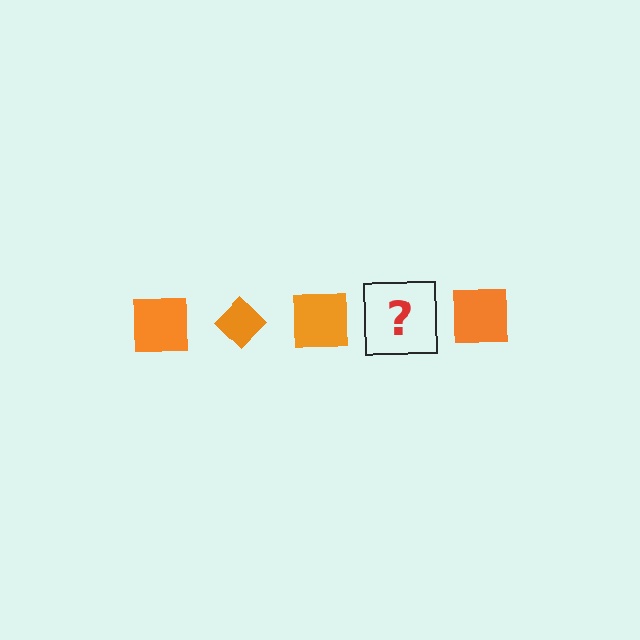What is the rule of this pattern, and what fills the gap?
The rule is that the pattern cycles through square, diamond shapes in orange. The gap should be filled with an orange diamond.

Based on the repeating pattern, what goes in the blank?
The blank should be an orange diamond.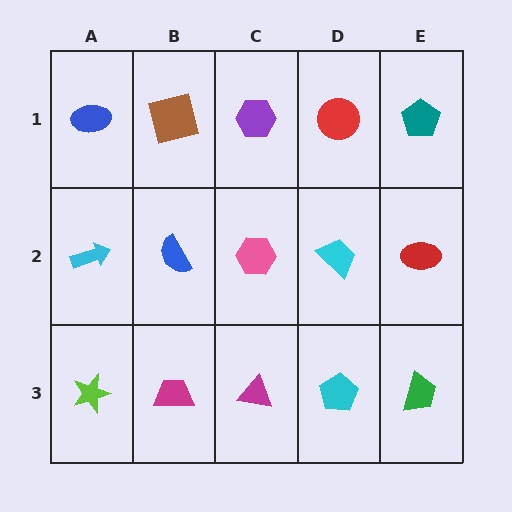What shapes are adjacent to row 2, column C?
A purple hexagon (row 1, column C), a magenta triangle (row 3, column C), a blue semicircle (row 2, column B), a cyan trapezoid (row 2, column D).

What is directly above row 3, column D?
A cyan trapezoid.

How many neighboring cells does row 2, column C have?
4.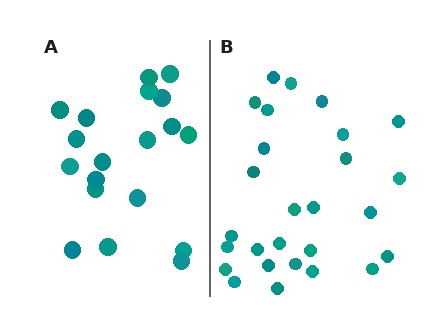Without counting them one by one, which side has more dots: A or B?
Region B (the right region) has more dots.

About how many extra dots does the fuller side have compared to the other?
Region B has roughly 8 or so more dots than region A.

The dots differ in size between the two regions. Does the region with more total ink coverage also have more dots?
No. Region A has more total ink coverage because its dots are larger, but region B actually contains more individual dots. Total area can be misleading — the number of items is what matters here.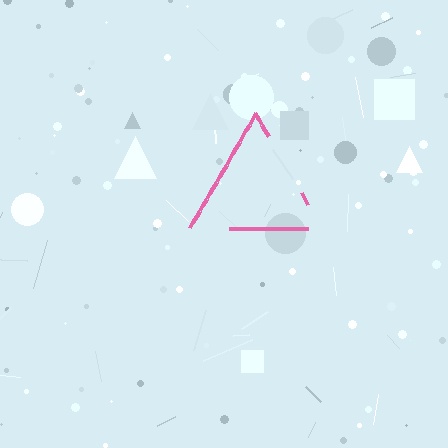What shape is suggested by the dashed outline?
The dashed outline suggests a triangle.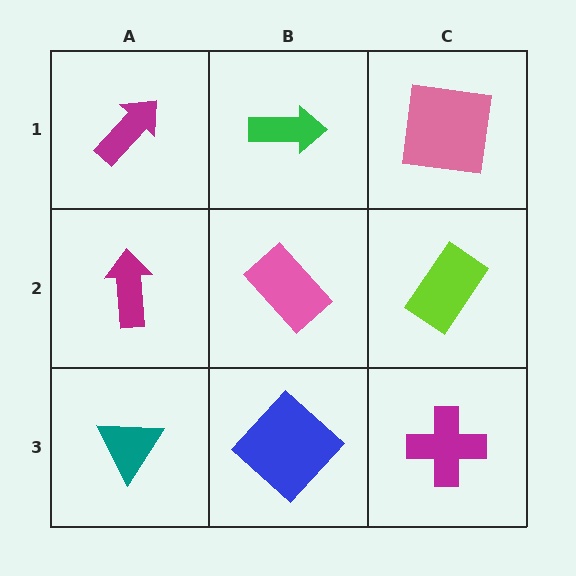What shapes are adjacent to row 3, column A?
A magenta arrow (row 2, column A), a blue diamond (row 3, column B).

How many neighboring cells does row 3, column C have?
2.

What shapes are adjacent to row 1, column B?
A pink rectangle (row 2, column B), a magenta arrow (row 1, column A), a pink square (row 1, column C).